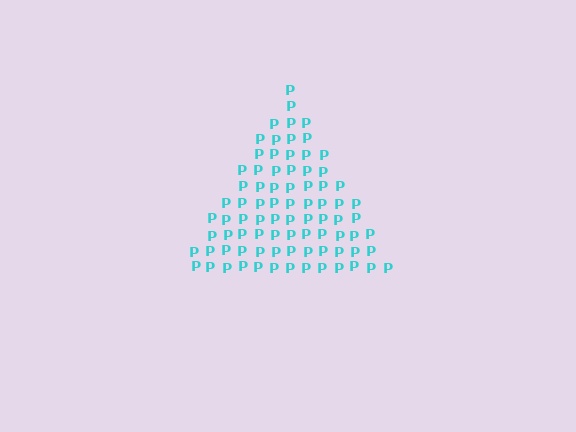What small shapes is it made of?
It is made of small letter P's.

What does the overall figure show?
The overall figure shows a triangle.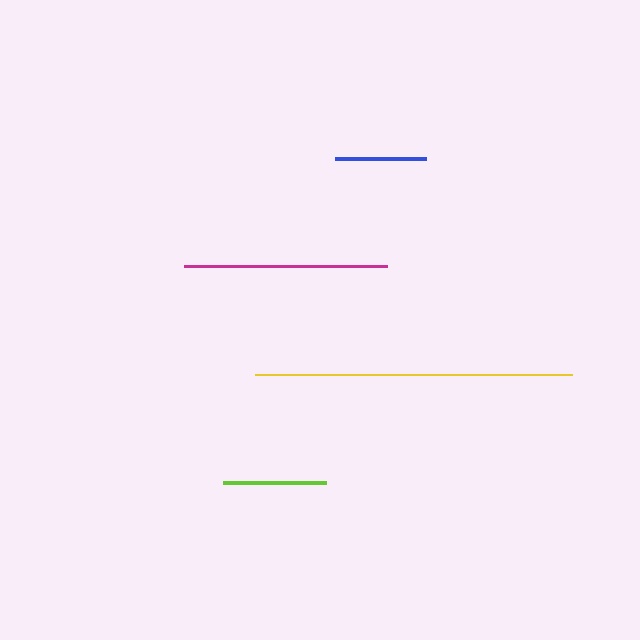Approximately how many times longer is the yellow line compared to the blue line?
The yellow line is approximately 3.5 times the length of the blue line.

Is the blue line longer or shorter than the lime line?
The lime line is longer than the blue line.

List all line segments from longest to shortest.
From longest to shortest: yellow, magenta, lime, blue.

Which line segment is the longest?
The yellow line is the longest at approximately 317 pixels.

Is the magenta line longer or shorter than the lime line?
The magenta line is longer than the lime line.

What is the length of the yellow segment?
The yellow segment is approximately 317 pixels long.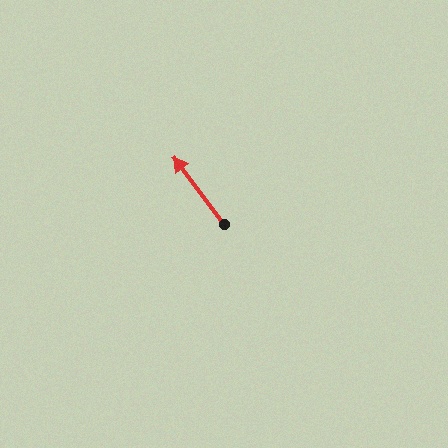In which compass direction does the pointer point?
Northwest.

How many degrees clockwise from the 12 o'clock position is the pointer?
Approximately 323 degrees.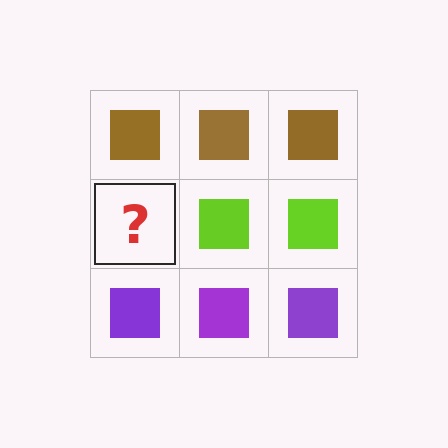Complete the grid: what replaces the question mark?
The question mark should be replaced with a lime square.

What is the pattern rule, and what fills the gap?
The rule is that each row has a consistent color. The gap should be filled with a lime square.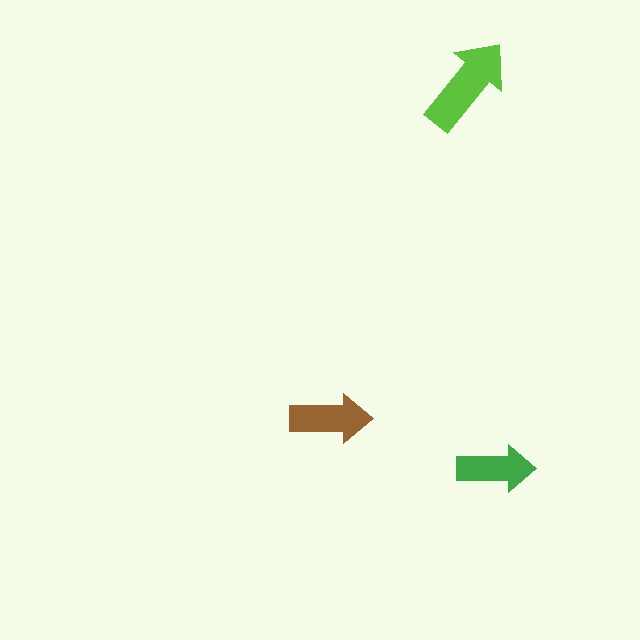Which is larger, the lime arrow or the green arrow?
The lime one.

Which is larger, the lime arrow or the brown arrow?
The lime one.